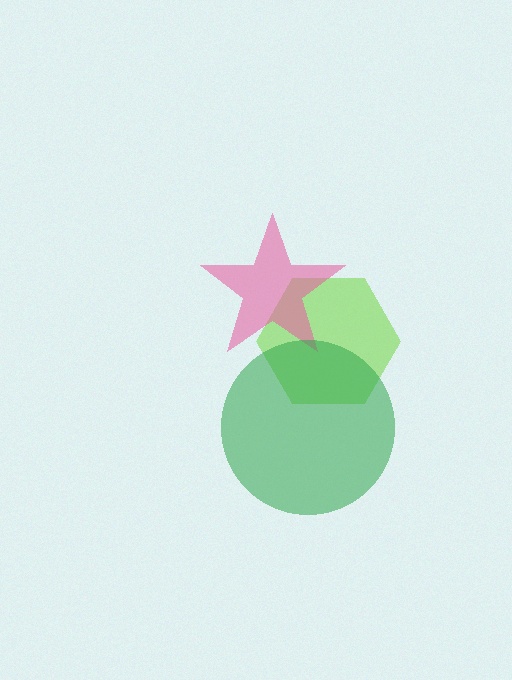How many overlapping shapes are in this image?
There are 3 overlapping shapes in the image.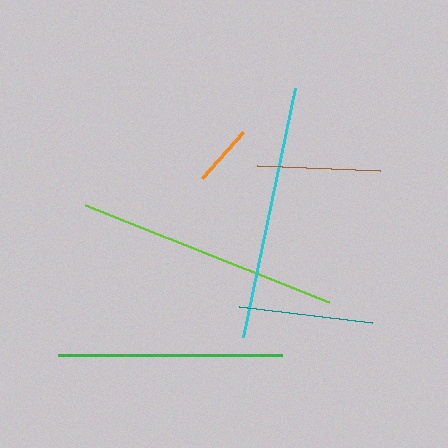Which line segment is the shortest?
The orange line is the shortest at approximately 62 pixels.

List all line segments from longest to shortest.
From longest to shortest: lime, cyan, green, teal, brown, orange.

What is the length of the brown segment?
The brown segment is approximately 123 pixels long.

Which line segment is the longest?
The lime line is the longest at approximately 263 pixels.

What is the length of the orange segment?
The orange segment is approximately 62 pixels long.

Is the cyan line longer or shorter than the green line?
The cyan line is longer than the green line.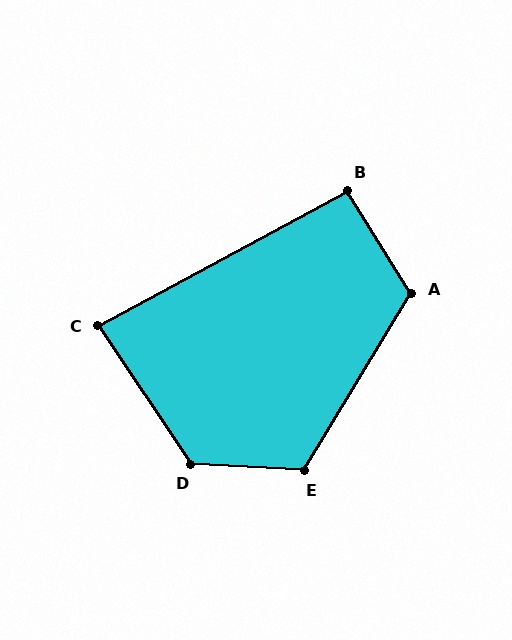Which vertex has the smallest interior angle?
C, at approximately 85 degrees.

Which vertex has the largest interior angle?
D, at approximately 127 degrees.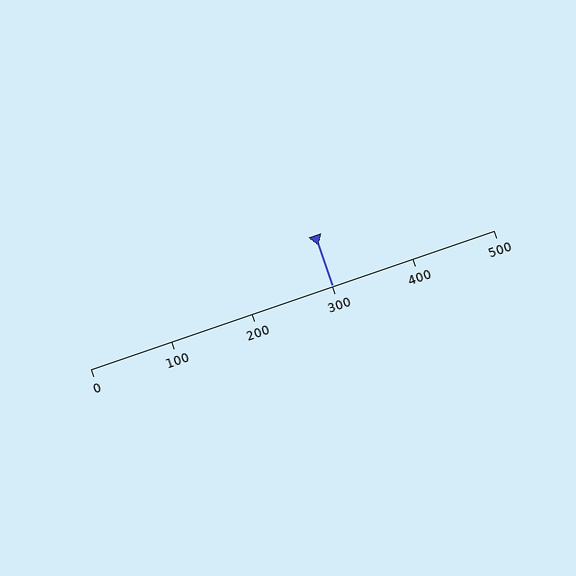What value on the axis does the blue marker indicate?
The marker indicates approximately 300.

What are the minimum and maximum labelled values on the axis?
The axis runs from 0 to 500.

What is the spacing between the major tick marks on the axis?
The major ticks are spaced 100 apart.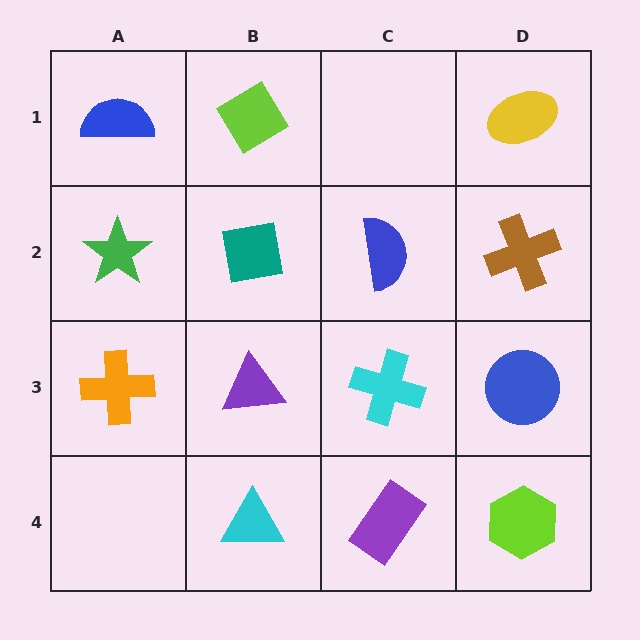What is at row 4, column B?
A cyan triangle.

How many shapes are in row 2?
4 shapes.